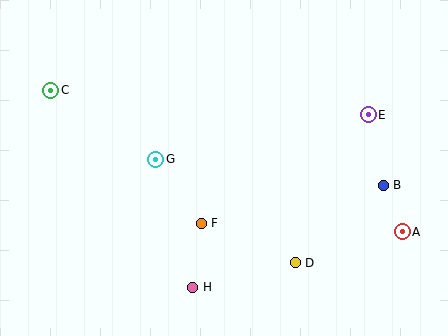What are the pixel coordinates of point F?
Point F is at (201, 223).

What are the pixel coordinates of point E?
Point E is at (368, 115).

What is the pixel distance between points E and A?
The distance between E and A is 122 pixels.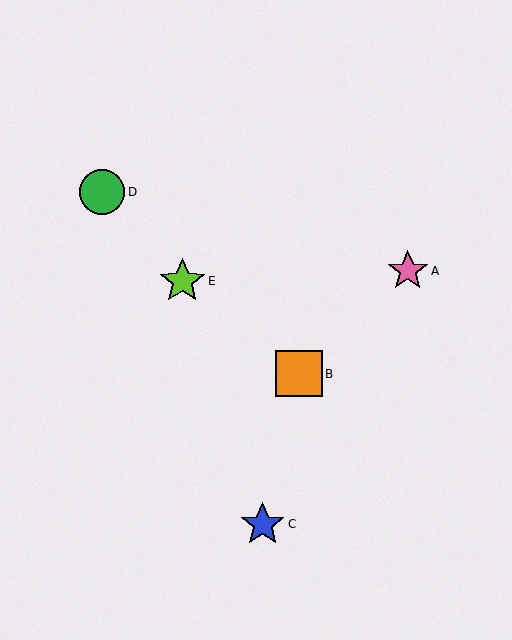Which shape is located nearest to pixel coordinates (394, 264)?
The pink star (labeled A) at (408, 271) is nearest to that location.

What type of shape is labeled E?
Shape E is a lime star.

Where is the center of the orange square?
The center of the orange square is at (299, 374).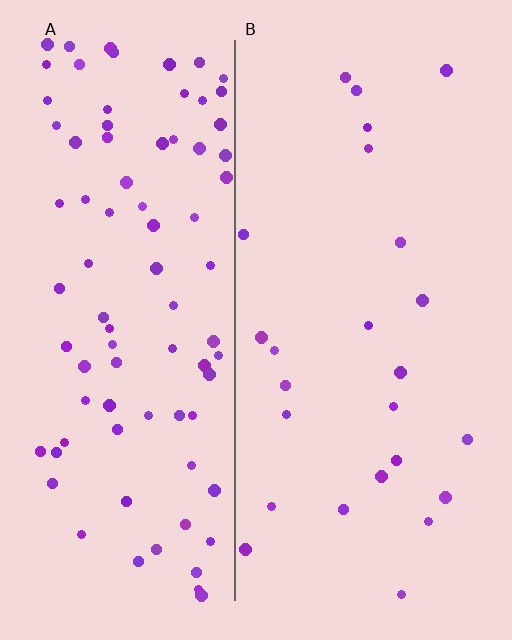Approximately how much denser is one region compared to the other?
Approximately 3.5× — region A over region B.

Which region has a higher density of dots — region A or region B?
A (the left).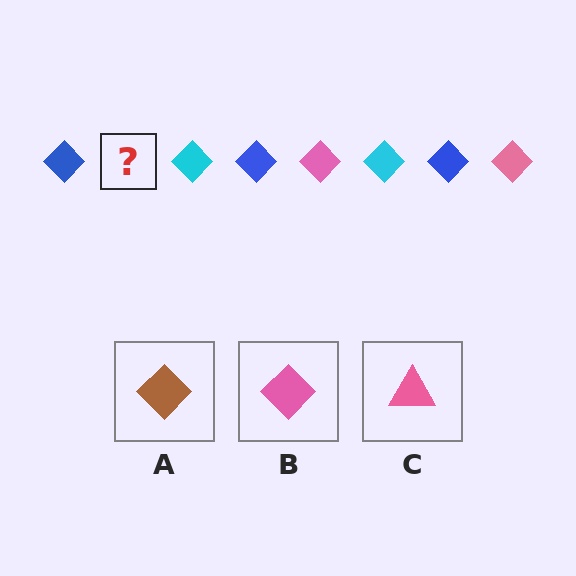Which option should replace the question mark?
Option B.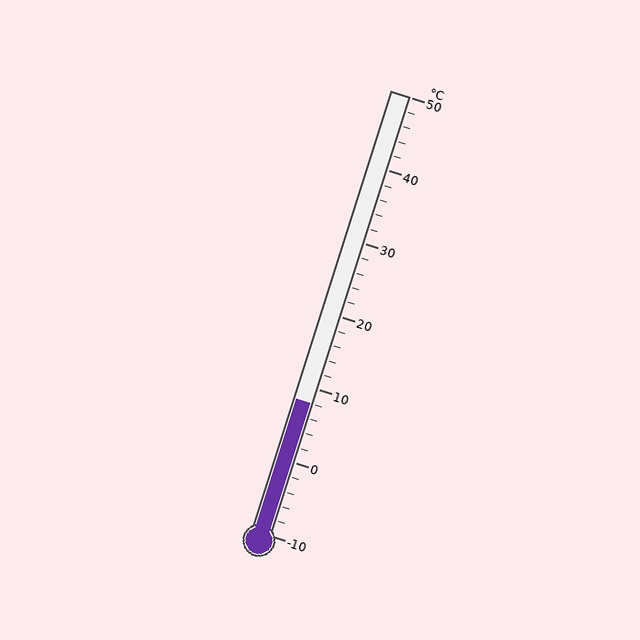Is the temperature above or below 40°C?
The temperature is below 40°C.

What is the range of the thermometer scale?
The thermometer scale ranges from -10°C to 50°C.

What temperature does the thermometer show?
The thermometer shows approximately 8°C.